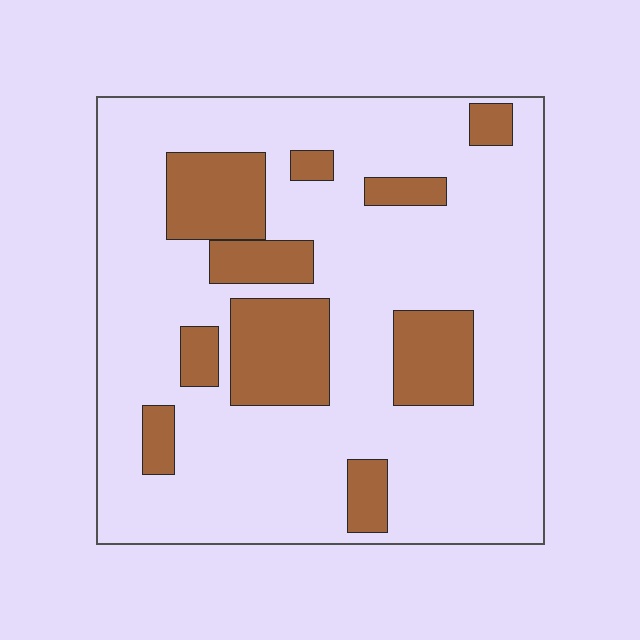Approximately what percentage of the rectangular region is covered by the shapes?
Approximately 25%.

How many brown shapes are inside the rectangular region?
10.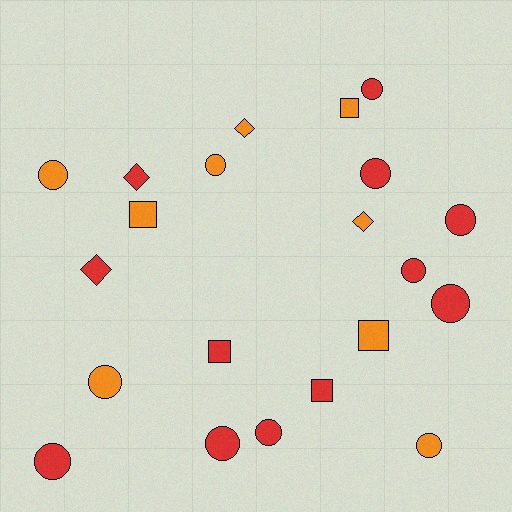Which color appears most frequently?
Red, with 12 objects.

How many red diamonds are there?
There are 2 red diamonds.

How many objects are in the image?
There are 21 objects.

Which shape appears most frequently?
Circle, with 12 objects.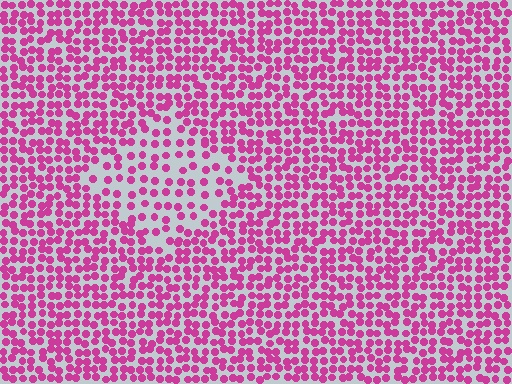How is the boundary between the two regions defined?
The boundary is defined by a change in element density (approximately 1.9x ratio). All elements are the same color, size, and shape.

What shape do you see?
I see a diamond.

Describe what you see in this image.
The image contains small magenta elements arranged at two different densities. A diamond-shaped region is visible where the elements are less densely packed than the surrounding area.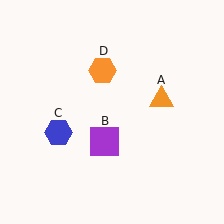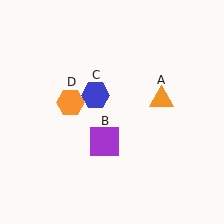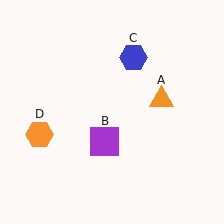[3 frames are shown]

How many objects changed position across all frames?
2 objects changed position: blue hexagon (object C), orange hexagon (object D).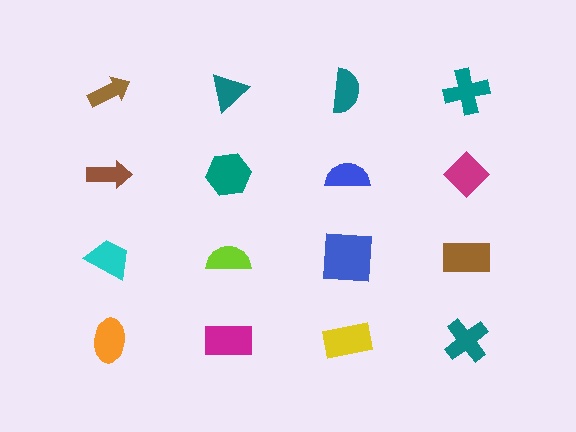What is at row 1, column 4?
A teal cross.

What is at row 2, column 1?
A brown arrow.